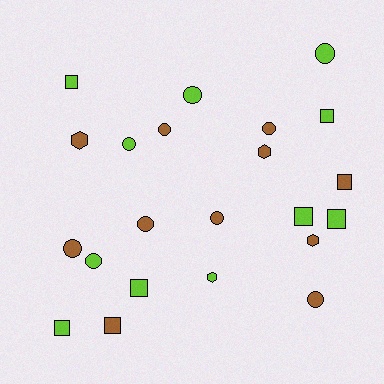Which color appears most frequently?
Brown, with 11 objects.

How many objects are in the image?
There are 22 objects.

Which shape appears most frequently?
Circle, with 10 objects.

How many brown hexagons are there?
There are 3 brown hexagons.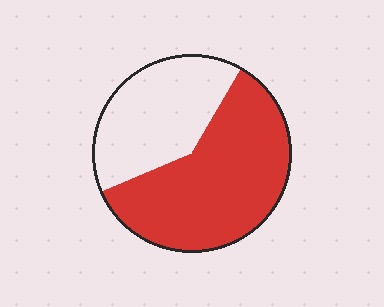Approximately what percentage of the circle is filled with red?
Approximately 60%.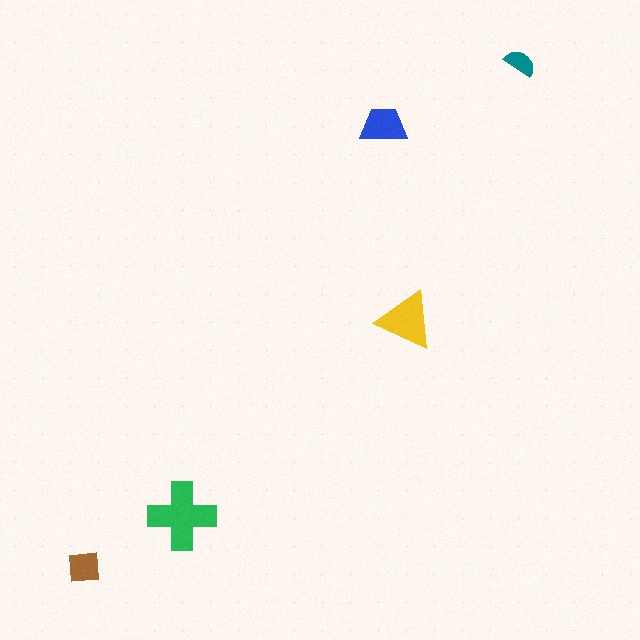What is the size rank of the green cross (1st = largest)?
1st.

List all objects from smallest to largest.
The teal semicircle, the brown square, the blue trapezoid, the yellow triangle, the green cross.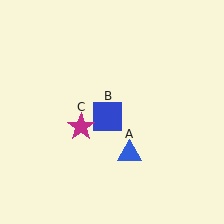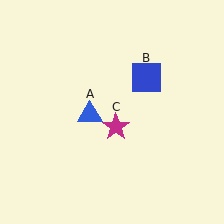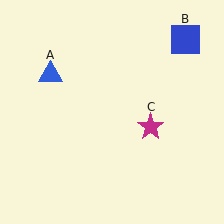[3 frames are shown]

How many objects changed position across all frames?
3 objects changed position: blue triangle (object A), blue square (object B), magenta star (object C).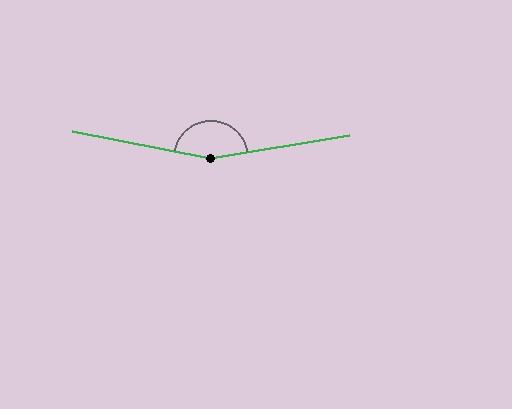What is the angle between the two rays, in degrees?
Approximately 160 degrees.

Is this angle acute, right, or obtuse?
It is obtuse.